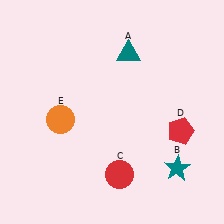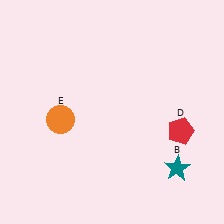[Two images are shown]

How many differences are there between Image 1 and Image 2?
There are 2 differences between the two images.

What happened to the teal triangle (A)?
The teal triangle (A) was removed in Image 2. It was in the top-right area of Image 1.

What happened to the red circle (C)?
The red circle (C) was removed in Image 2. It was in the bottom-right area of Image 1.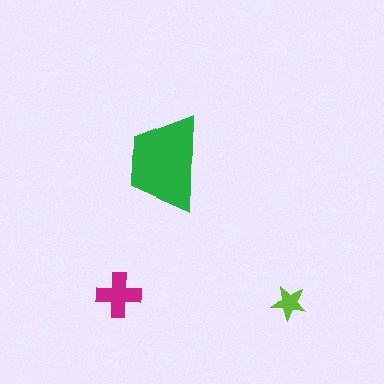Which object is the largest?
The green trapezoid.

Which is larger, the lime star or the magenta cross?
The magenta cross.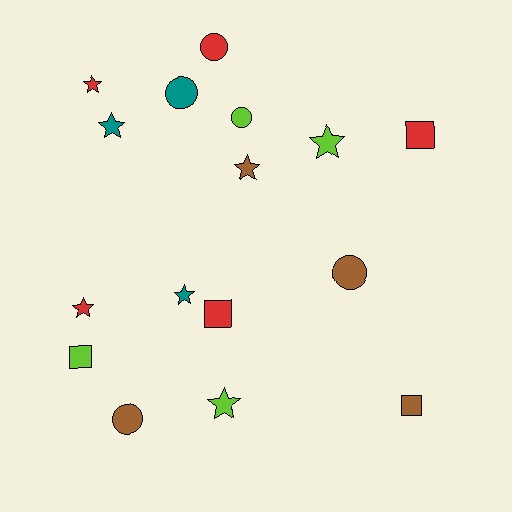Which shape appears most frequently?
Star, with 7 objects.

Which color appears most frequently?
Red, with 5 objects.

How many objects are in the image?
There are 16 objects.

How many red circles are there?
There is 1 red circle.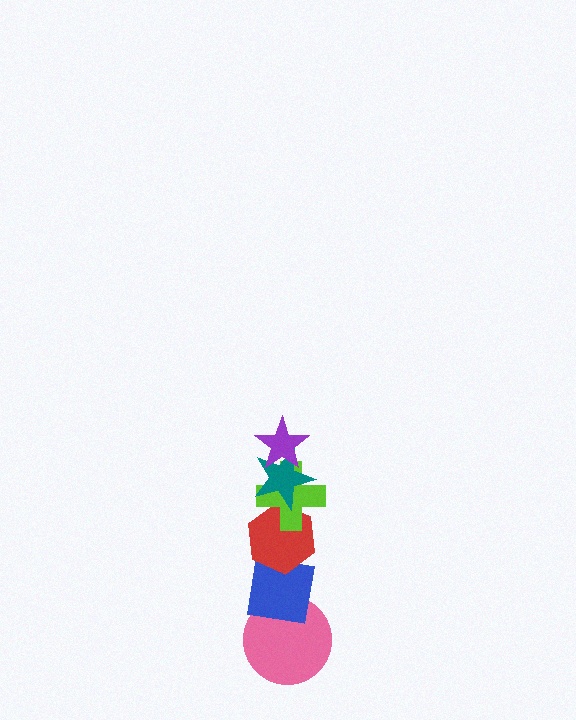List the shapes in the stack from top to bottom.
From top to bottom: the purple star, the teal star, the lime cross, the red hexagon, the blue square, the pink circle.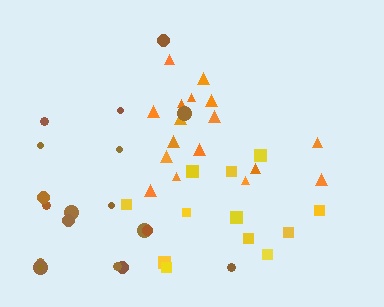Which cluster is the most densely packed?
Orange.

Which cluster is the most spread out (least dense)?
Brown.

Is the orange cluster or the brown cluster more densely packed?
Orange.